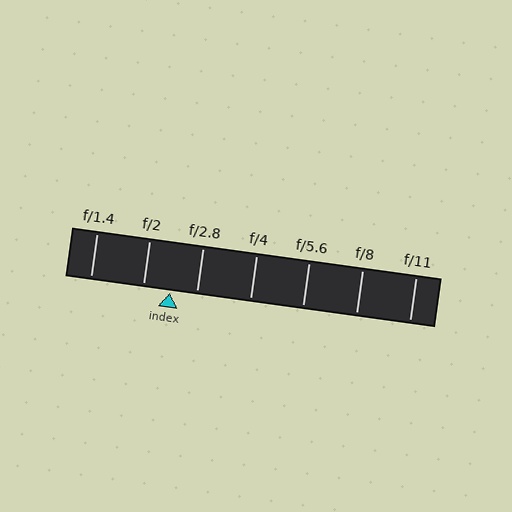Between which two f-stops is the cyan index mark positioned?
The index mark is between f/2 and f/2.8.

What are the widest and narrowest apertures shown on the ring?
The widest aperture shown is f/1.4 and the narrowest is f/11.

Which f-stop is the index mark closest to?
The index mark is closest to f/2.8.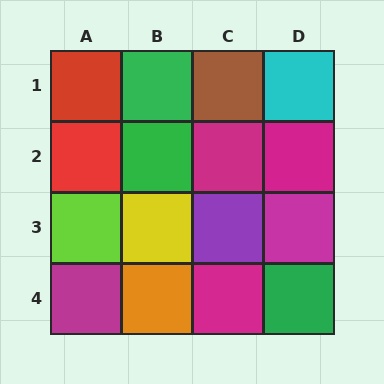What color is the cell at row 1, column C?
Brown.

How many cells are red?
2 cells are red.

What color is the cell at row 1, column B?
Green.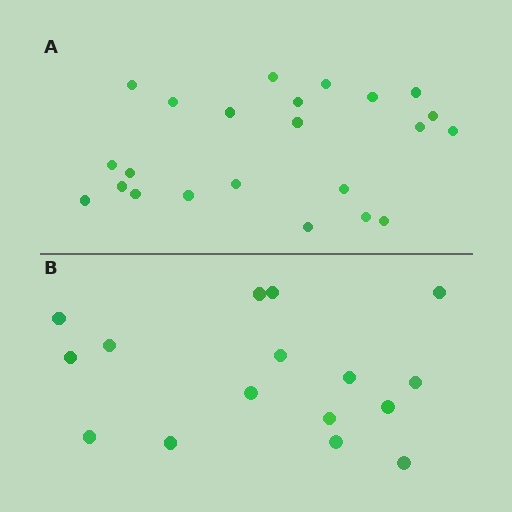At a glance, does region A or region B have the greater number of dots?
Region A (the top region) has more dots.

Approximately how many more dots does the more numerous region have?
Region A has roughly 8 or so more dots than region B.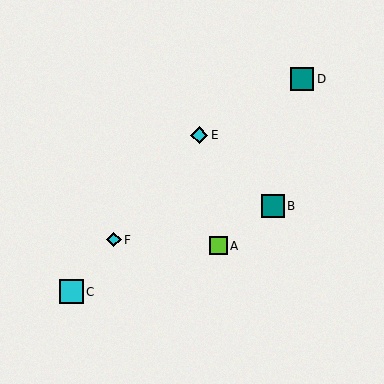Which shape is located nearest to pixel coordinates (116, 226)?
The cyan diamond (labeled F) at (114, 240) is nearest to that location.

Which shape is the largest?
The cyan square (labeled C) is the largest.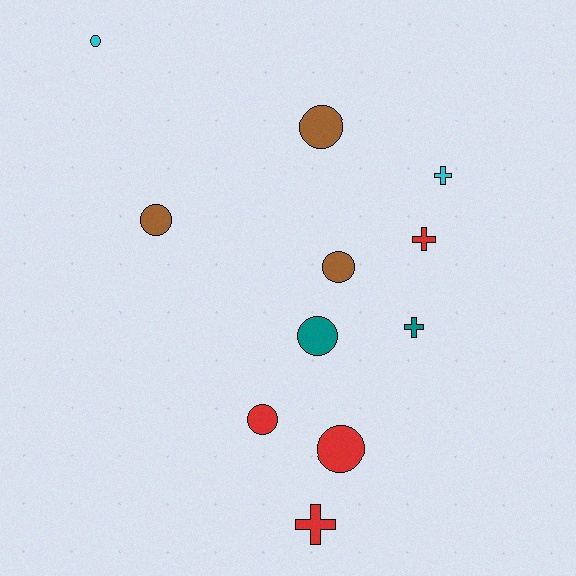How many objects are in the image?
There are 11 objects.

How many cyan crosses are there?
There is 1 cyan cross.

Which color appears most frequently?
Red, with 4 objects.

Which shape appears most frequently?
Circle, with 7 objects.